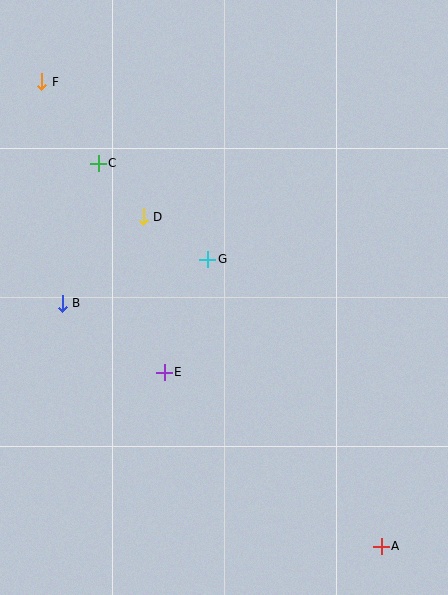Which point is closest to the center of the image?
Point G at (208, 259) is closest to the center.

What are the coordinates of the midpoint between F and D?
The midpoint between F and D is at (92, 149).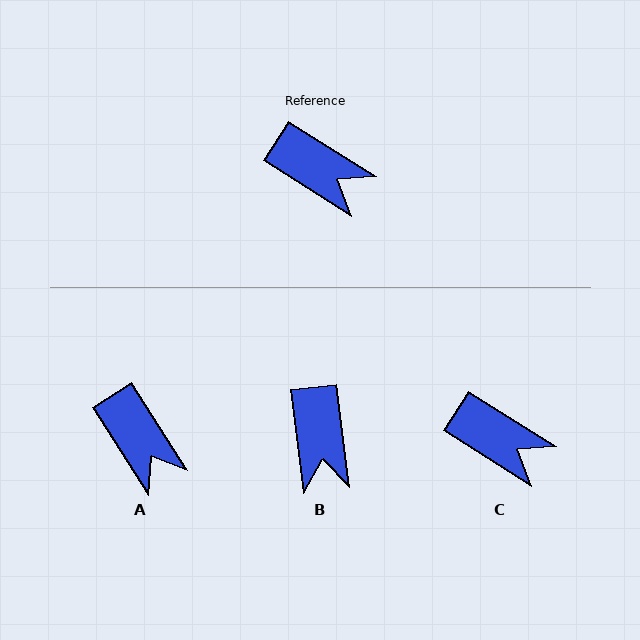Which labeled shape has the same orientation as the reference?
C.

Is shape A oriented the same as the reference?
No, it is off by about 25 degrees.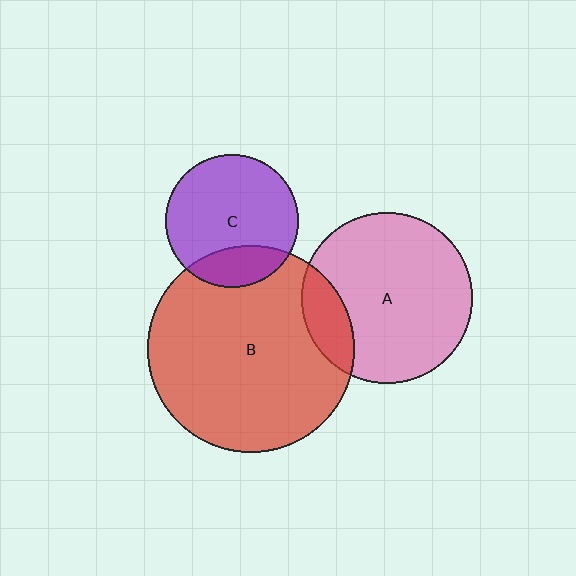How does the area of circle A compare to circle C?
Approximately 1.6 times.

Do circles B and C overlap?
Yes.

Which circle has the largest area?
Circle B (red).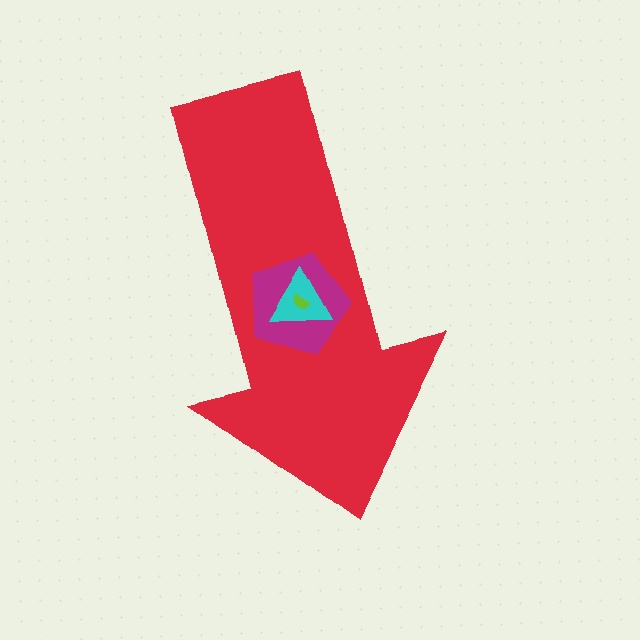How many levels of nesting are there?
4.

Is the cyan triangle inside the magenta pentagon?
Yes.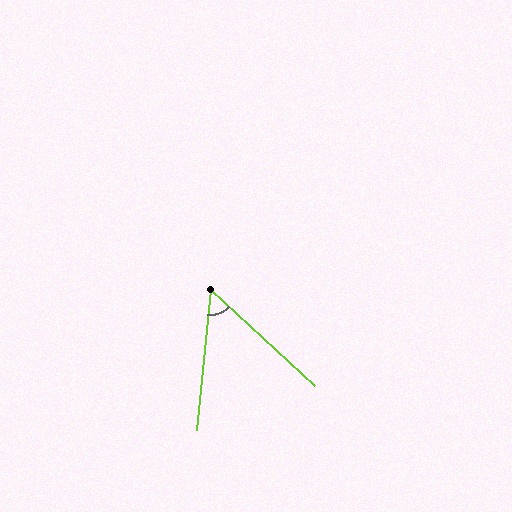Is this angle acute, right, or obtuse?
It is acute.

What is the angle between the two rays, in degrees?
Approximately 53 degrees.